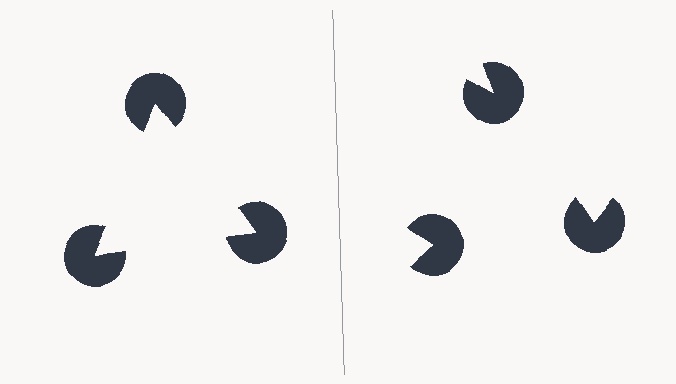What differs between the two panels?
The pac-man discs are positioned identically on both sides; only the wedge orientations differ. On the left they align to a triangle; on the right they are misaligned.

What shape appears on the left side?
An illusory triangle.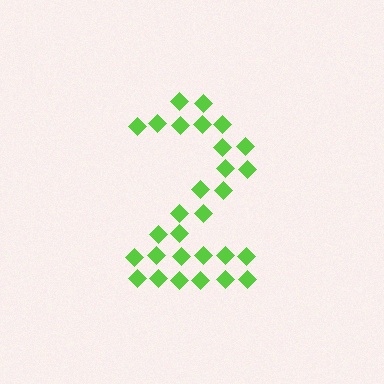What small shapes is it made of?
It is made of small diamonds.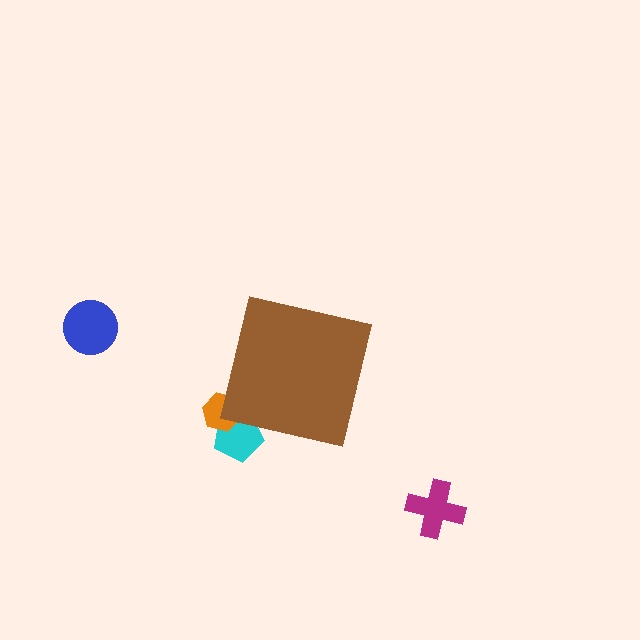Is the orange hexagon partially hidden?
Yes, the orange hexagon is partially hidden behind the brown square.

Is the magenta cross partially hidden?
No, the magenta cross is fully visible.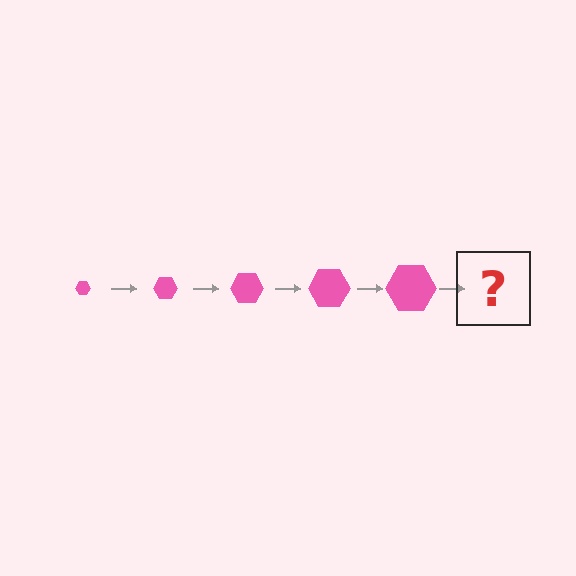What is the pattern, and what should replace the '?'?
The pattern is that the hexagon gets progressively larger each step. The '?' should be a pink hexagon, larger than the previous one.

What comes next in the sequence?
The next element should be a pink hexagon, larger than the previous one.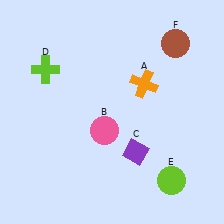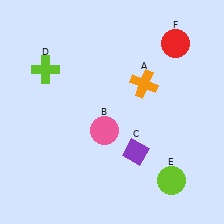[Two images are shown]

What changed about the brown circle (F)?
In Image 1, F is brown. In Image 2, it changed to red.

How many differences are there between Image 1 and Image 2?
There is 1 difference between the two images.